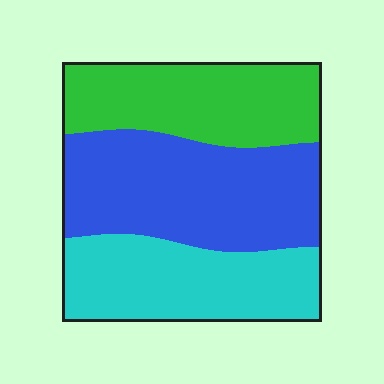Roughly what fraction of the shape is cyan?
Cyan takes up between a sixth and a third of the shape.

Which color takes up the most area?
Blue, at roughly 40%.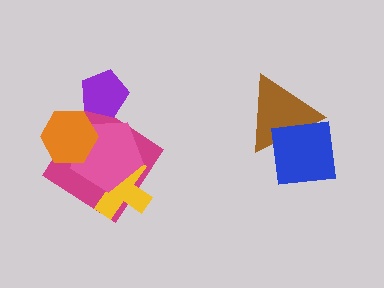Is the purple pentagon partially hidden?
No, no other shape covers it.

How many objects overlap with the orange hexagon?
2 objects overlap with the orange hexagon.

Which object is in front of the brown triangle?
The blue square is in front of the brown triangle.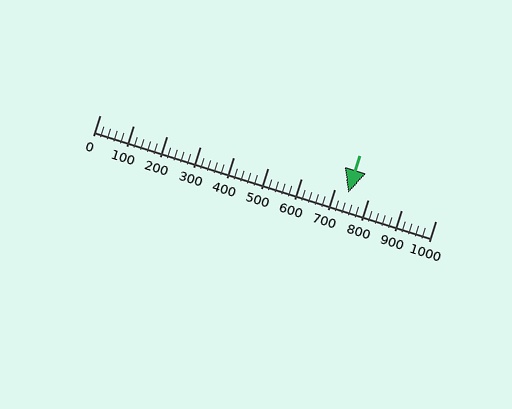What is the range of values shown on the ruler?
The ruler shows values from 0 to 1000.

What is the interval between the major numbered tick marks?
The major tick marks are spaced 100 units apart.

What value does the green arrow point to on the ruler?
The green arrow points to approximately 739.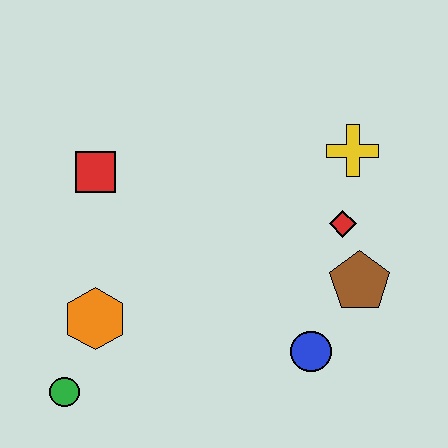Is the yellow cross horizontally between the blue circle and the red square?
No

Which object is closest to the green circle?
The orange hexagon is closest to the green circle.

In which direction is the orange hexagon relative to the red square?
The orange hexagon is below the red square.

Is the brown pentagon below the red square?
Yes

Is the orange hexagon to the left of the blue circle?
Yes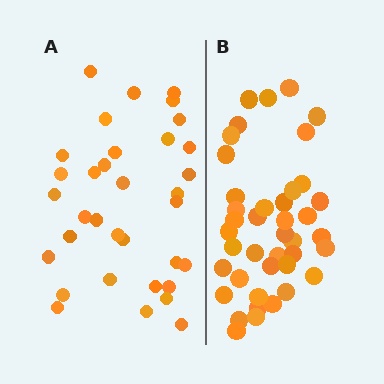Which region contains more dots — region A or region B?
Region B (the right region) has more dots.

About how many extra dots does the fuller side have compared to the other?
Region B has roughly 8 or so more dots than region A.